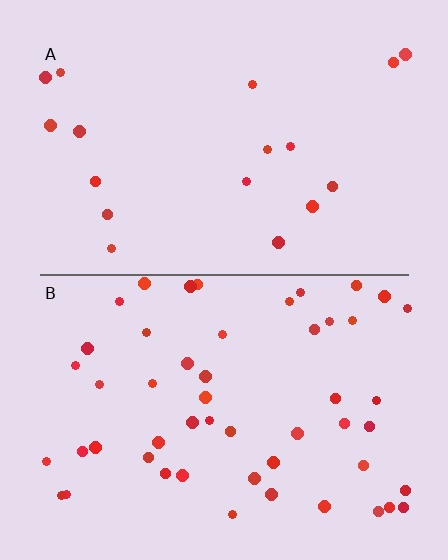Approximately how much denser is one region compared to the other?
Approximately 2.9× — region B over region A.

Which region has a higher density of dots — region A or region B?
B (the bottom).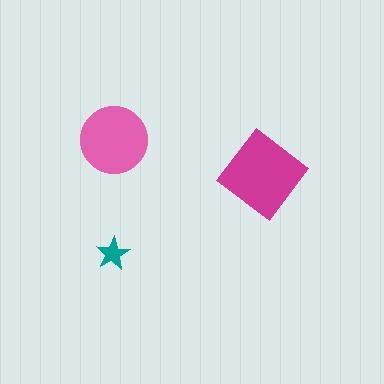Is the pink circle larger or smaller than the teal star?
Larger.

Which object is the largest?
The magenta diamond.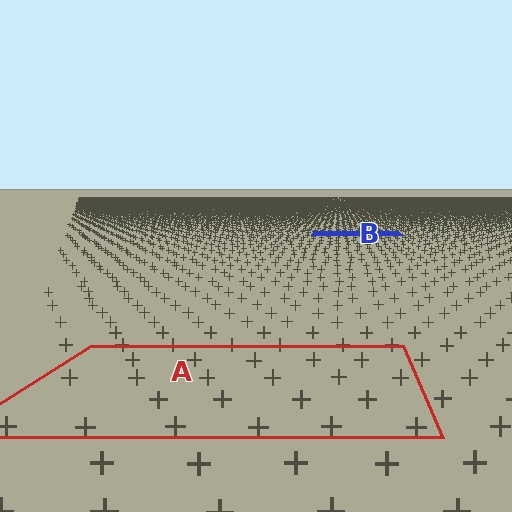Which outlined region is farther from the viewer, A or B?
Region B is farther from the viewer — the texture elements inside it appear smaller and more densely packed.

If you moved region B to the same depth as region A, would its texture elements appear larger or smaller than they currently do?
They would appear larger. At a closer depth, the same texture elements are projected at a bigger on-screen size.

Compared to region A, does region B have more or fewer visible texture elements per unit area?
Region B has more texture elements per unit area — they are packed more densely because it is farther away.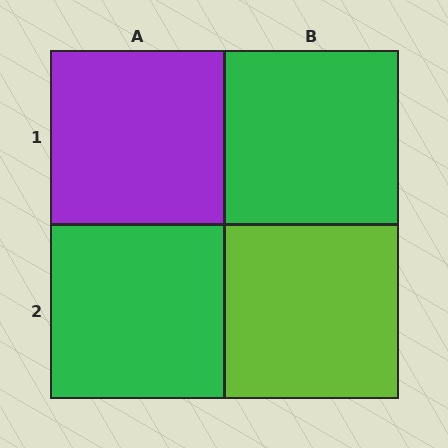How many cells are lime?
1 cell is lime.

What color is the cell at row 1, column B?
Green.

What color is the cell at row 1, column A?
Purple.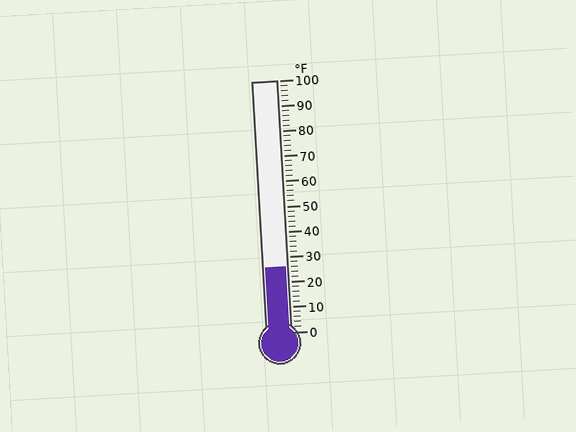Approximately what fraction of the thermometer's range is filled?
The thermometer is filled to approximately 25% of its range.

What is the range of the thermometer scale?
The thermometer scale ranges from 0°F to 100°F.